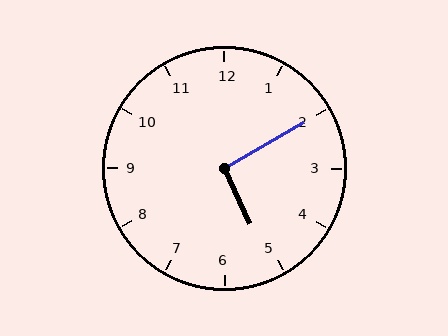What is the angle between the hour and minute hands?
Approximately 95 degrees.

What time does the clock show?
5:10.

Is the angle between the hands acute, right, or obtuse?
It is right.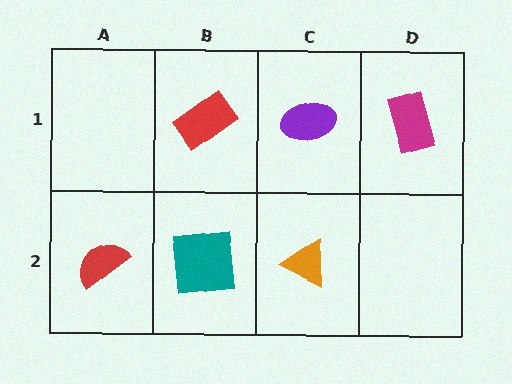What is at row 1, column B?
A red rectangle.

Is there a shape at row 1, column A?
No, that cell is empty.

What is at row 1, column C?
A purple ellipse.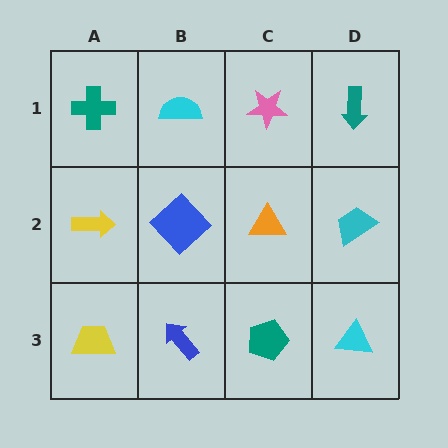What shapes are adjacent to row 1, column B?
A blue diamond (row 2, column B), a teal cross (row 1, column A), a pink star (row 1, column C).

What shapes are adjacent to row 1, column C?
An orange triangle (row 2, column C), a cyan semicircle (row 1, column B), a teal arrow (row 1, column D).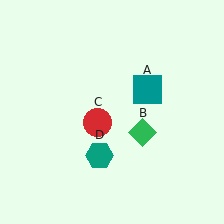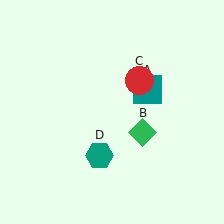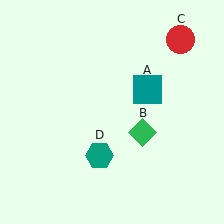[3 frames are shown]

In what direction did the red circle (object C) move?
The red circle (object C) moved up and to the right.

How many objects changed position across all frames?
1 object changed position: red circle (object C).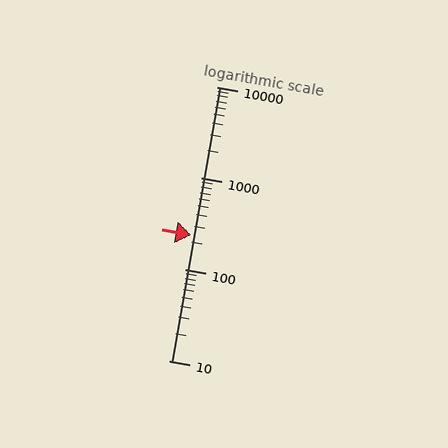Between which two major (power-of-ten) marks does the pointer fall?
The pointer is between 100 and 1000.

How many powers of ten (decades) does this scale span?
The scale spans 3 decades, from 10 to 10000.